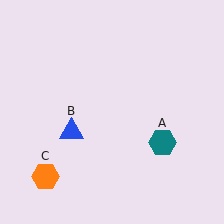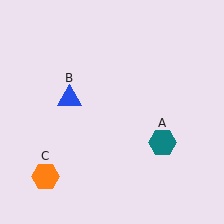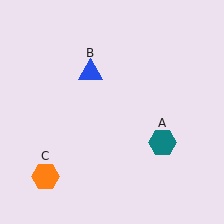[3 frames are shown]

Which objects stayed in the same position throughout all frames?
Teal hexagon (object A) and orange hexagon (object C) remained stationary.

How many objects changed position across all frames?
1 object changed position: blue triangle (object B).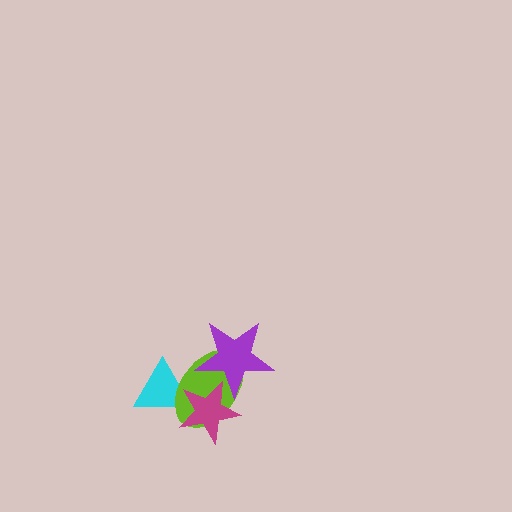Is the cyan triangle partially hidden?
Yes, it is partially covered by another shape.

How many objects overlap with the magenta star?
3 objects overlap with the magenta star.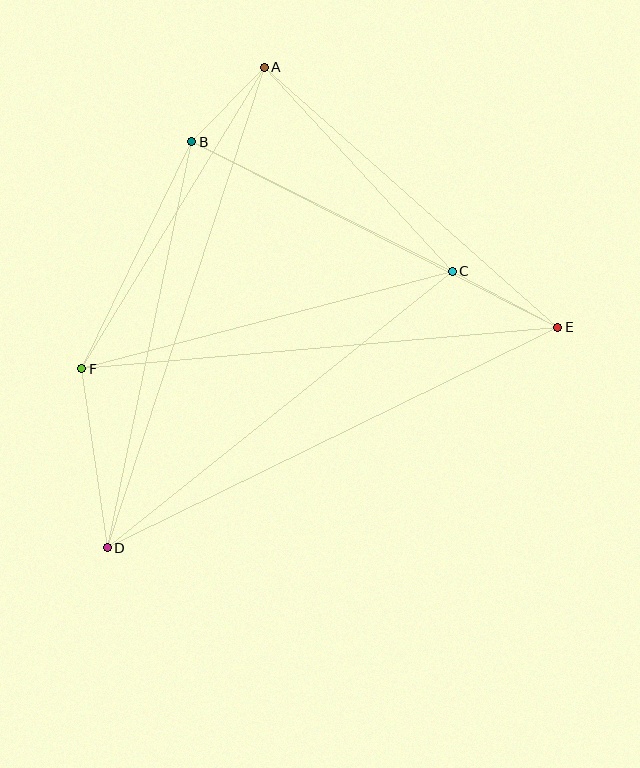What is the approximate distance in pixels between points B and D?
The distance between B and D is approximately 415 pixels.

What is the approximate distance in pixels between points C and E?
The distance between C and E is approximately 119 pixels.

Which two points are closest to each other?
Points A and B are closest to each other.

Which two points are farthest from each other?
Points A and D are farthest from each other.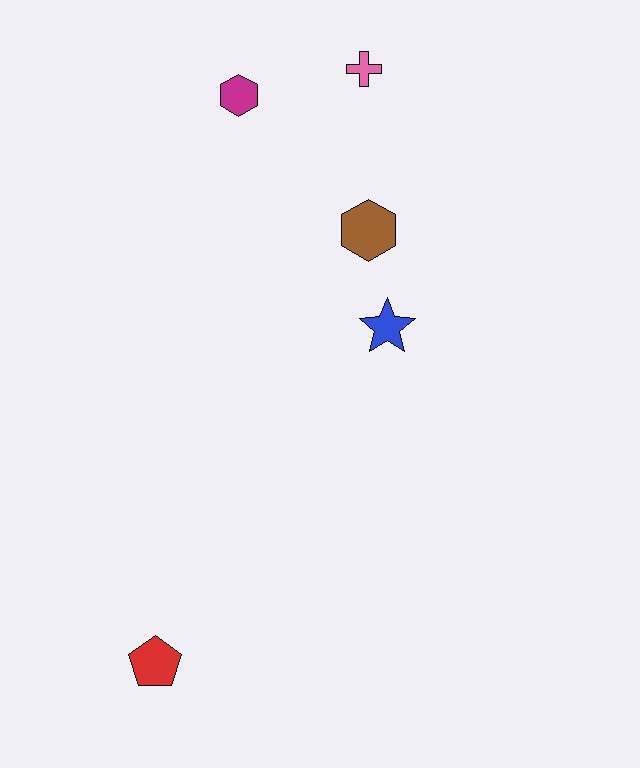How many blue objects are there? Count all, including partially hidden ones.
There is 1 blue object.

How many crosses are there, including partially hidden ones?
There is 1 cross.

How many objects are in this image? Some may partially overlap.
There are 5 objects.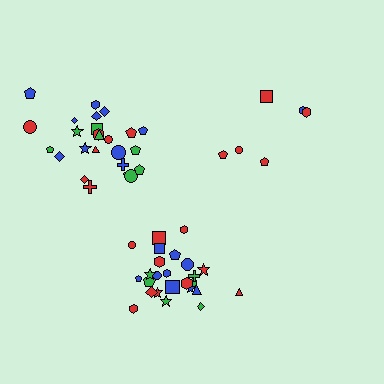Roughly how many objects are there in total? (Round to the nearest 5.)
Roughly 55 objects in total.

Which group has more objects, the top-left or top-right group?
The top-left group.